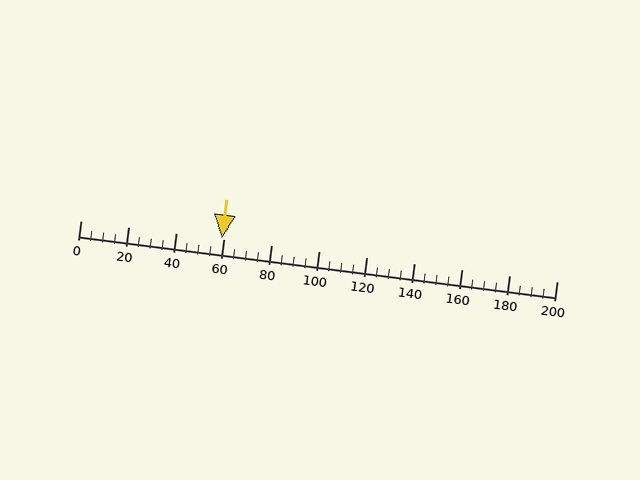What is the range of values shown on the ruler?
The ruler shows values from 0 to 200.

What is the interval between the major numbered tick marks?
The major tick marks are spaced 20 units apart.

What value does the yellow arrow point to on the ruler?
The yellow arrow points to approximately 60.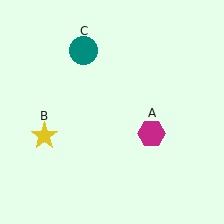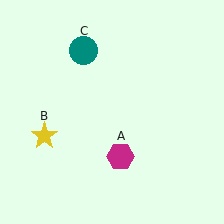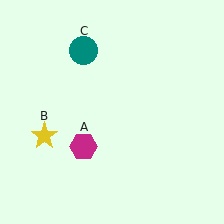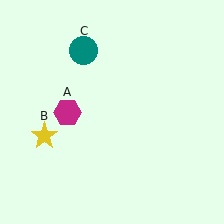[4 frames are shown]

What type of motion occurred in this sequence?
The magenta hexagon (object A) rotated clockwise around the center of the scene.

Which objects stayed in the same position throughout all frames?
Yellow star (object B) and teal circle (object C) remained stationary.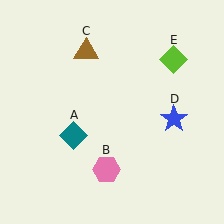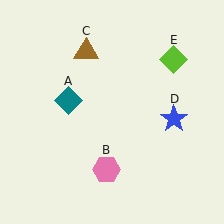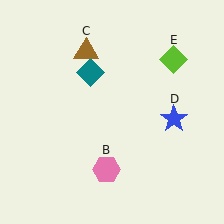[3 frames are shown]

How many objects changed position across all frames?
1 object changed position: teal diamond (object A).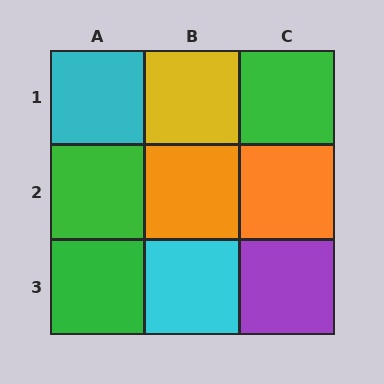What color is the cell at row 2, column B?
Orange.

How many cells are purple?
1 cell is purple.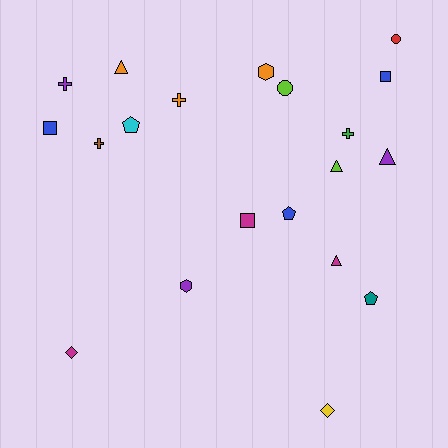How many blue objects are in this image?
There are 3 blue objects.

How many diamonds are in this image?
There are 2 diamonds.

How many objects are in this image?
There are 20 objects.